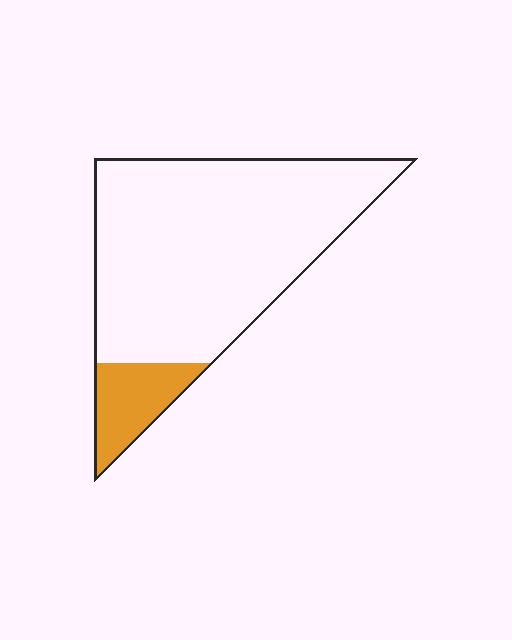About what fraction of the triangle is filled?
About one eighth (1/8).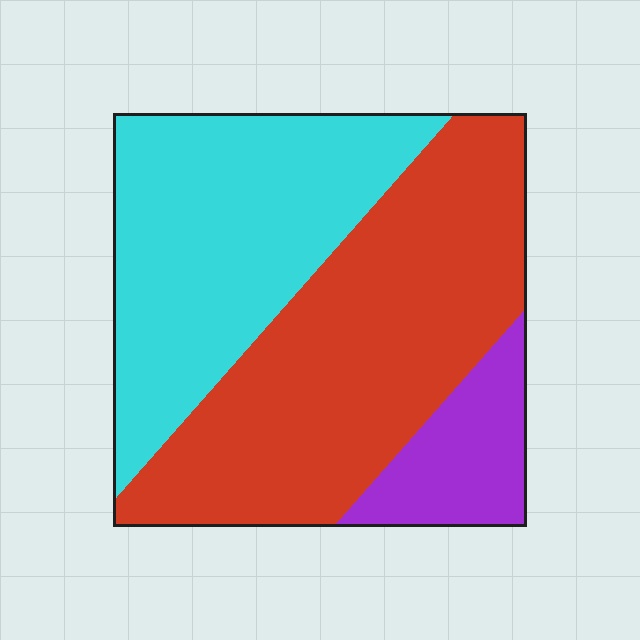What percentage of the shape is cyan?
Cyan takes up between a quarter and a half of the shape.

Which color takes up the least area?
Purple, at roughly 10%.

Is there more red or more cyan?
Red.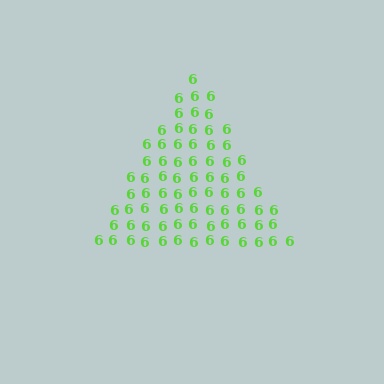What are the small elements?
The small elements are digit 6's.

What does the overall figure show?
The overall figure shows a triangle.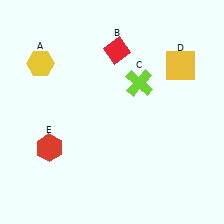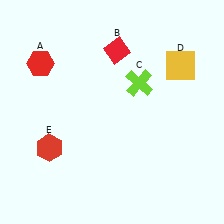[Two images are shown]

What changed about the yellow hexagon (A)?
In Image 1, A is yellow. In Image 2, it changed to red.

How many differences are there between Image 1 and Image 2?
There is 1 difference between the two images.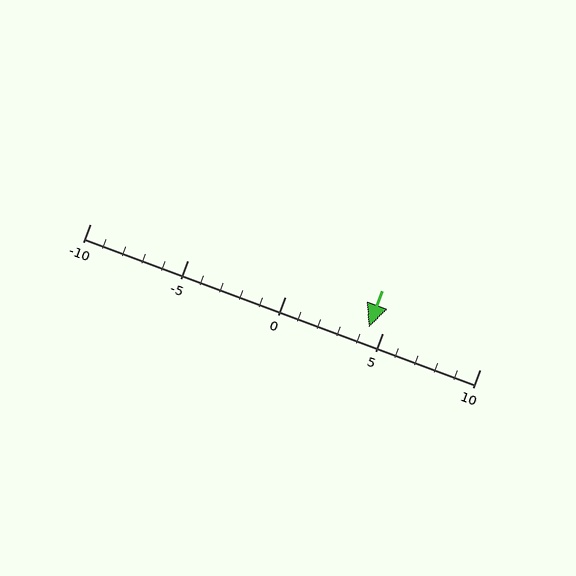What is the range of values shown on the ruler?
The ruler shows values from -10 to 10.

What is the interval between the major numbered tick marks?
The major tick marks are spaced 5 units apart.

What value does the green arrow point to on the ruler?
The green arrow points to approximately 4.